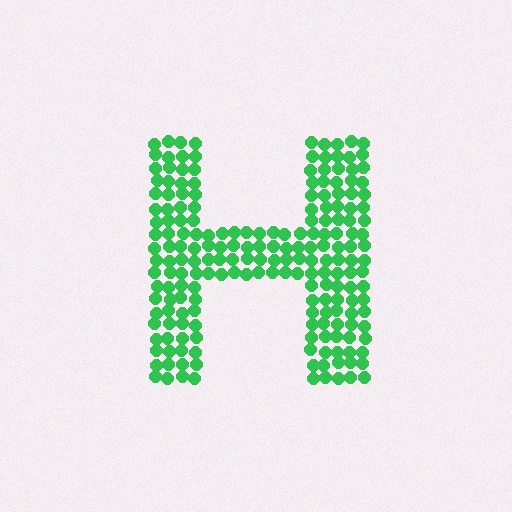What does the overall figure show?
The overall figure shows the letter H.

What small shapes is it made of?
It is made of small circles.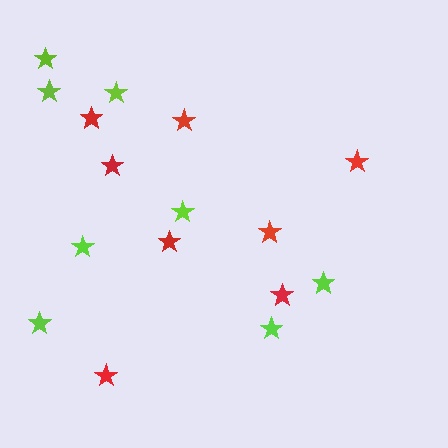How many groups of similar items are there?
There are 2 groups: one group of red stars (8) and one group of lime stars (8).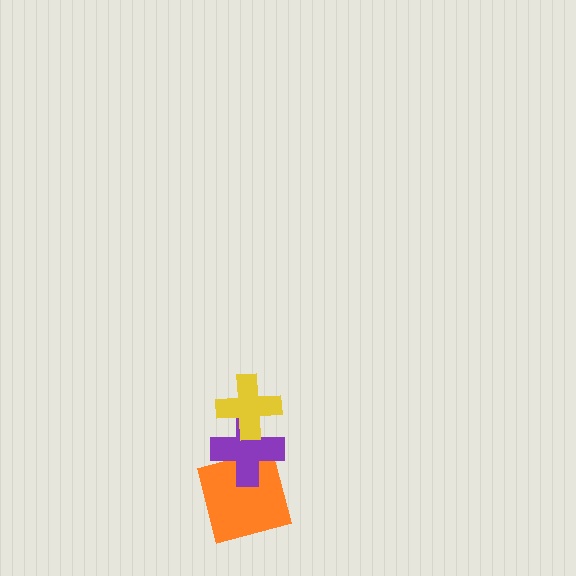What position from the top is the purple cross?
The purple cross is 2nd from the top.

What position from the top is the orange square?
The orange square is 3rd from the top.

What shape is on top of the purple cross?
The yellow cross is on top of the purple cross.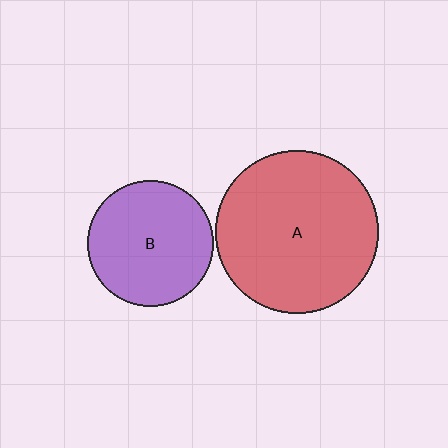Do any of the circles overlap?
No, none of the circles overlap.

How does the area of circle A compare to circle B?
Approximately 1.7 times.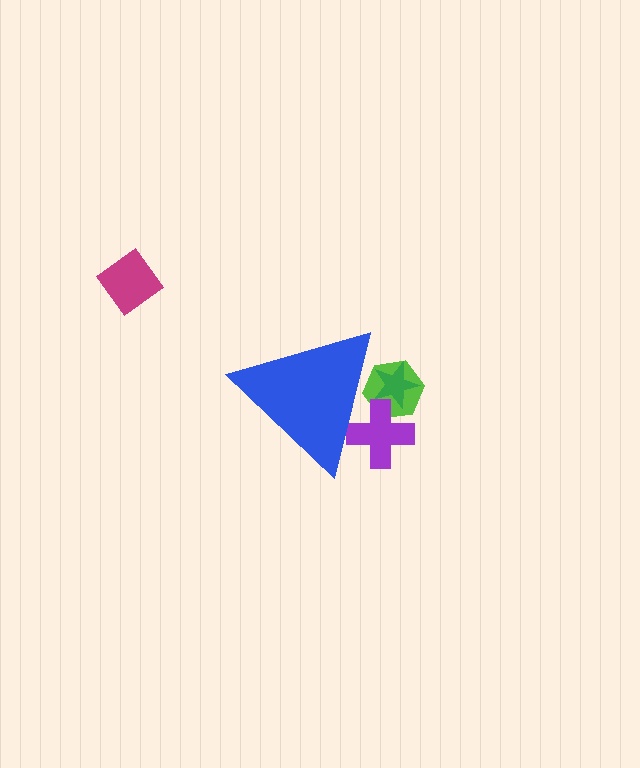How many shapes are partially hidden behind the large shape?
3 shapes are partially hidden.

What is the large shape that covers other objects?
A blue triangle.